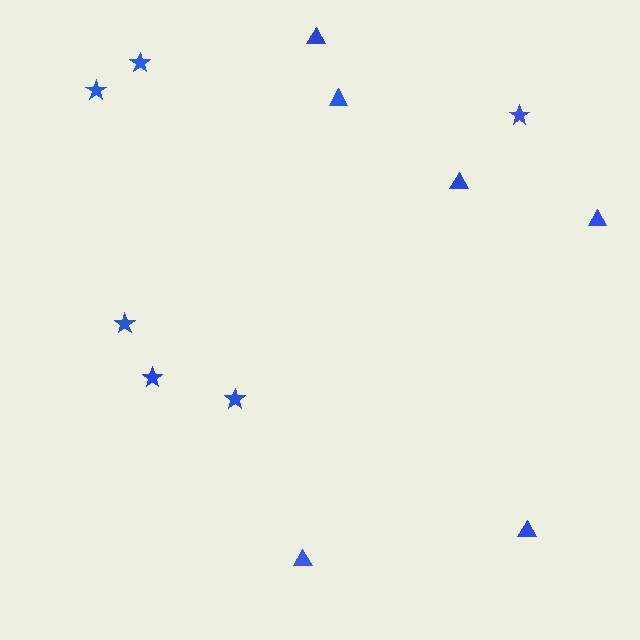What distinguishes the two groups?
There are 2 groups: one group of stars (6) and one group of triangles (6).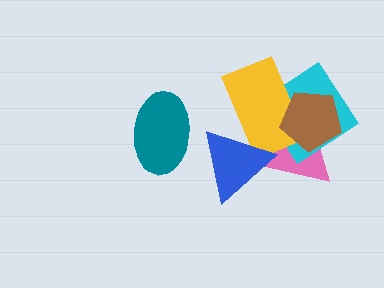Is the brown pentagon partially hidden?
No, no other shape covers it.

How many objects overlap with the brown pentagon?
3 objects overlap with the brown pentagon.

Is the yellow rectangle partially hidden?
Yes, it is partially covered by another shape.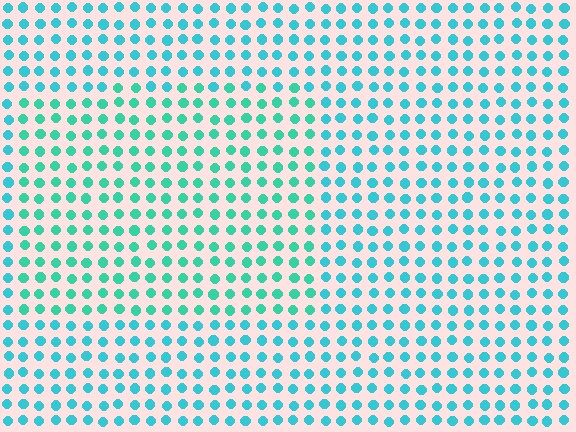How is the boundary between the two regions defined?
The boundary is defined purely by a slight shift in hue (about 22 degrees). Spacing, size, and orientation are identical on both sides.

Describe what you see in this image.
The image is filled with small cyan elements in a uniform arrangement. A rectangle-shaped region is visible where the elements are tinted to a slightly different hue, forming a subtle color boundary.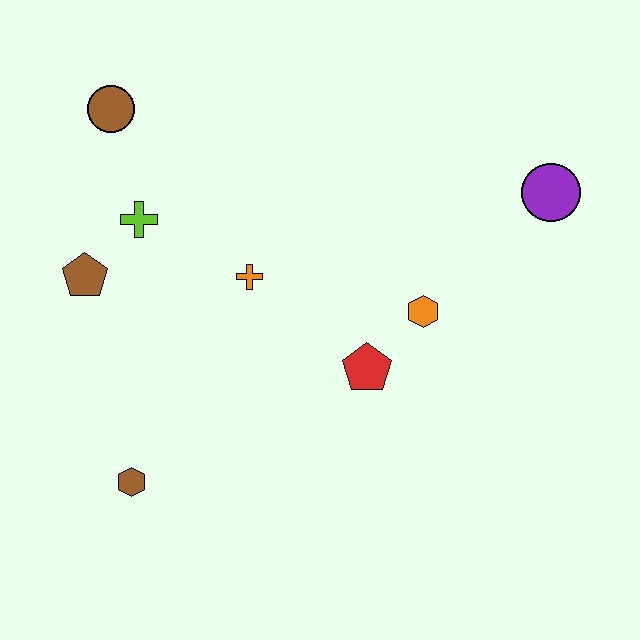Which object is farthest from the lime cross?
The purple circle is farthest from the lime cross.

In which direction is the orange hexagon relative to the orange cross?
The orange hexagon is to the right of the orange cross.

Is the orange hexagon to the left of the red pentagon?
No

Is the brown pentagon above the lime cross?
No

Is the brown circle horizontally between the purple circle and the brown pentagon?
Yes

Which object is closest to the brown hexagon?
The brown pentagon is closest to the brown hexagon.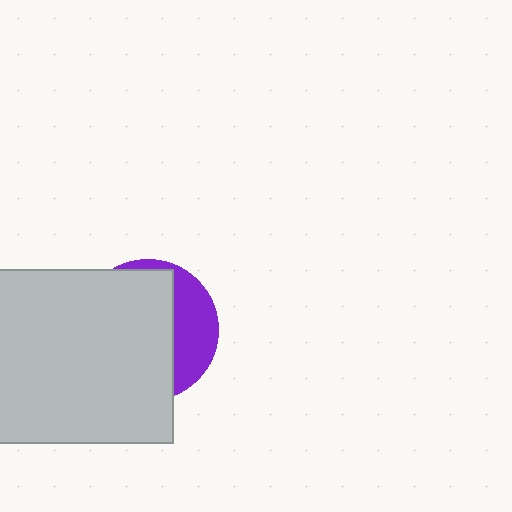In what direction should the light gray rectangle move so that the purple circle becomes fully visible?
The light gray rectangle should move left. That is the shortest direction to clear the overlap and leave the purple circle fully visible.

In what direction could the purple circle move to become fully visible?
The purple circle could move right. That would shift it out from behind the light gray rectangle entirely.